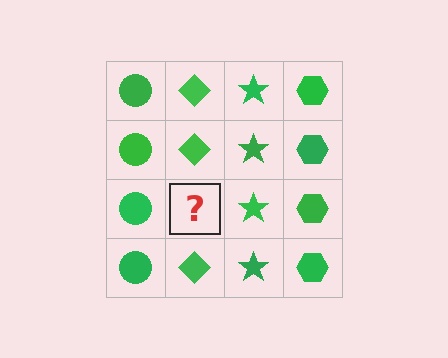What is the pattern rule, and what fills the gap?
The rule is that each column has a consistent shape. The gap should be filled with a green diamond.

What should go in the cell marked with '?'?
The missing cell should contain a green diamond.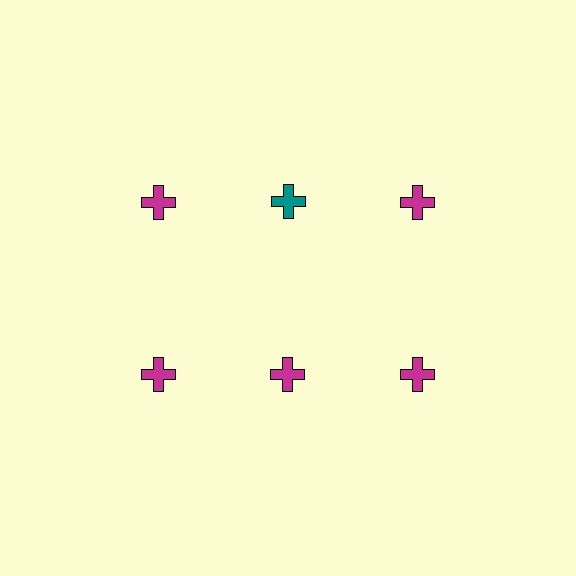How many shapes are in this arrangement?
There are 6 shapes arranged in a grid pattern.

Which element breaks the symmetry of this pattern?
The teal cross in the top row, second from left column breaks the symmetry. All other shapes are magenta crosses.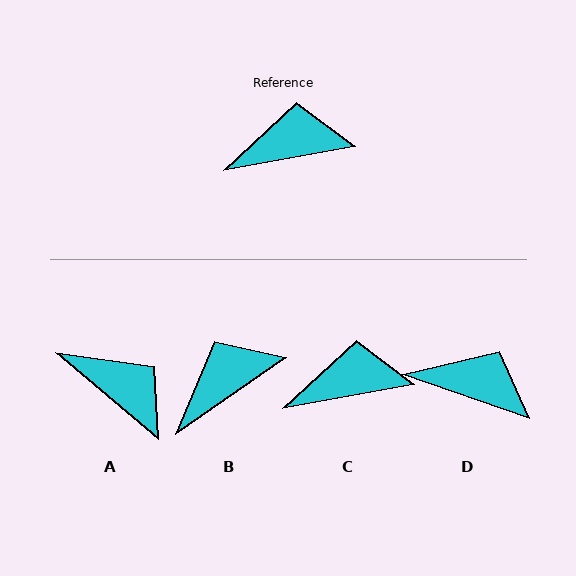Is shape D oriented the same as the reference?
No, it is off by about 29 degrees.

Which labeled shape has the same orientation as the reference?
C.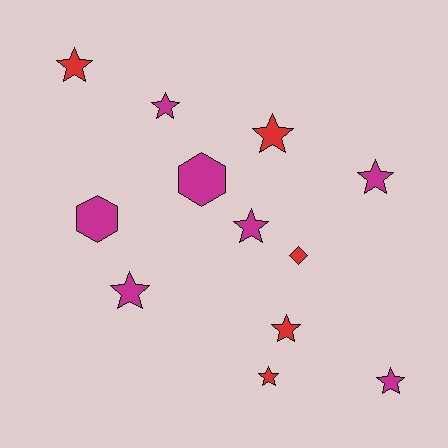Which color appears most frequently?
Magenta, with 7 objects.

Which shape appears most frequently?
Star, with 9 objects.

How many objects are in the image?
There are 12 objects.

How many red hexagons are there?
There are no red hexagons.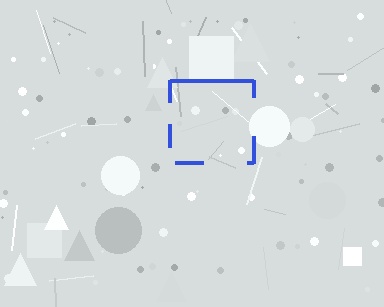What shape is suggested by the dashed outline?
The dashed outline suggests a square.